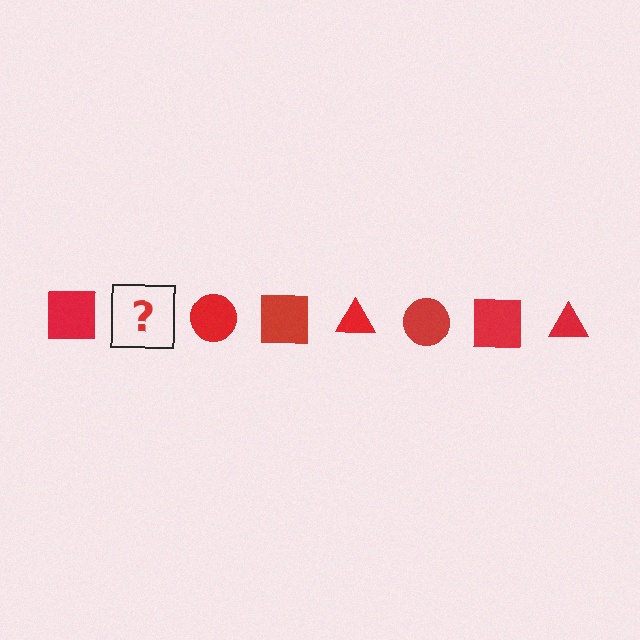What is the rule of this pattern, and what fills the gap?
The rule is that the pattern cycles through square, triangle, circle shapes in red. The gap should be filled with a red triangle.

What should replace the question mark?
The question mark should be replaced with a red triangle.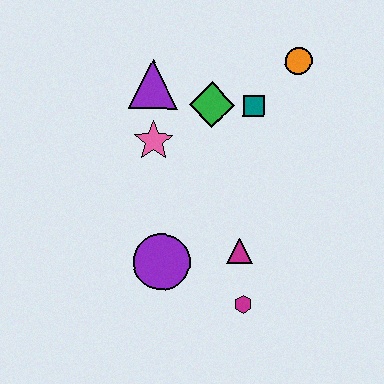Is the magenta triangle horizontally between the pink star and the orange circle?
Yes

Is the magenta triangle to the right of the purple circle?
Yes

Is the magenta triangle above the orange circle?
No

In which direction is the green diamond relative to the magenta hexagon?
The green diamond is above the magenta hexagon.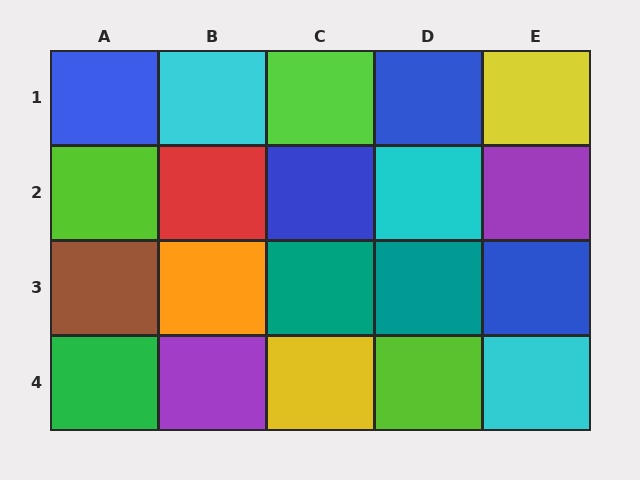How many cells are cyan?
3 cells are cyan.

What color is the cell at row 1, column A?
Blue.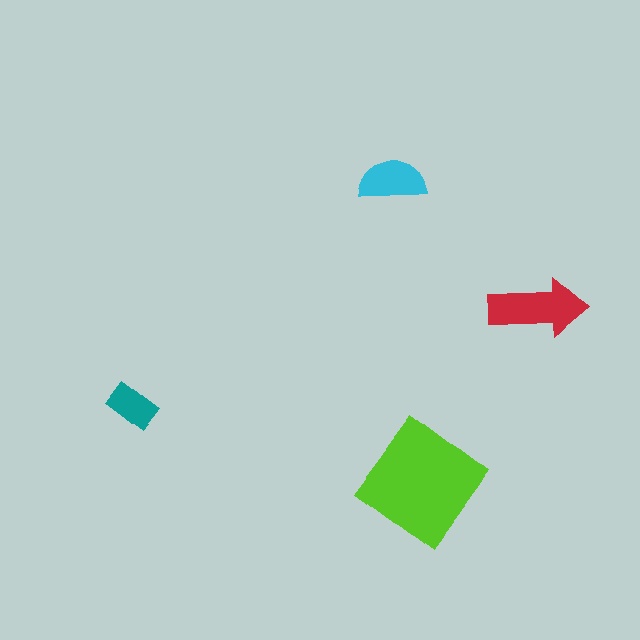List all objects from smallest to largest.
The teal rectangle, the cyan semicircle, the red arrow, the lime diamond.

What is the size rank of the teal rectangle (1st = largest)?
4th.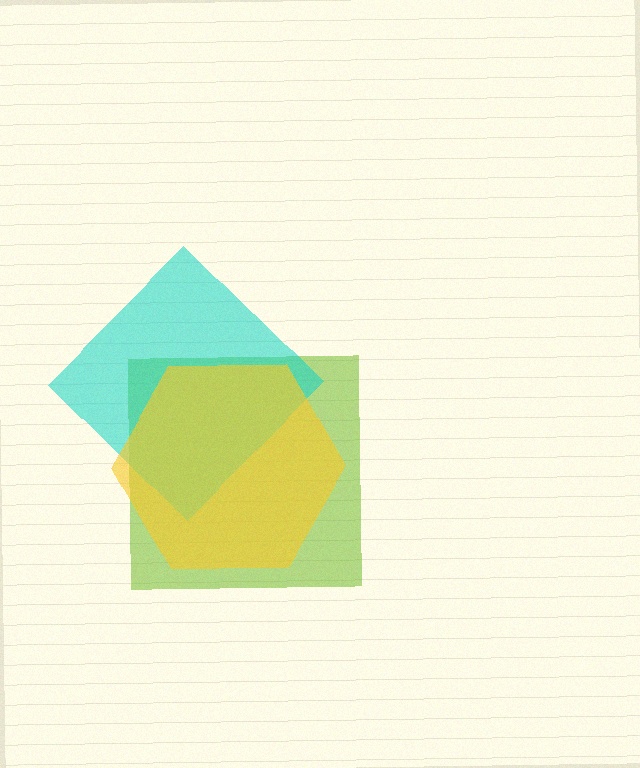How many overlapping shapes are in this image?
There are 3 overlapping shapes in the image.